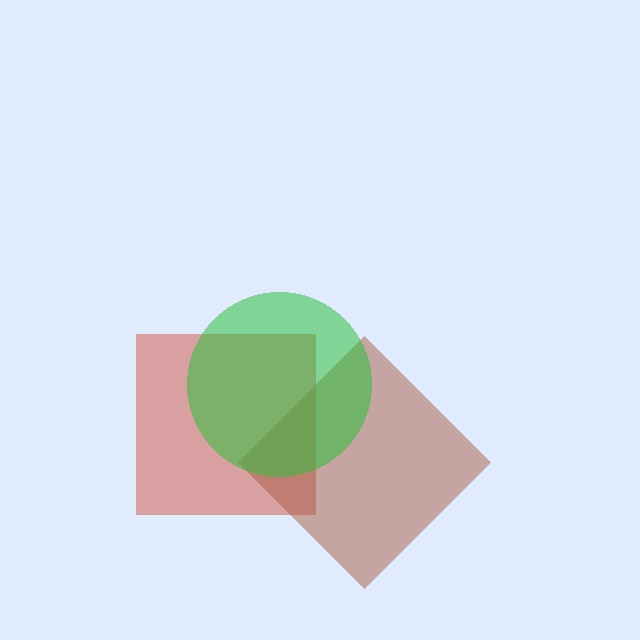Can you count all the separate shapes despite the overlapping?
Yes, there are 3 separate shapes.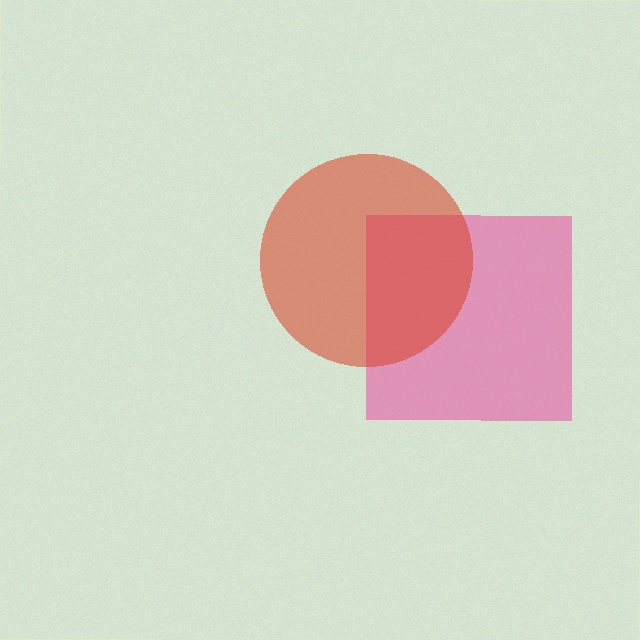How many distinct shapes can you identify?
There are 2 distinct shapes: a pink square, a red circle.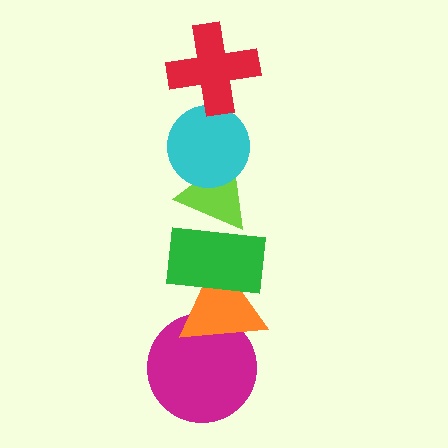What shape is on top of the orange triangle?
The green rectangle is on top of the orange triangle.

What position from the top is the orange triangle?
The orange triangle is 5th from the top.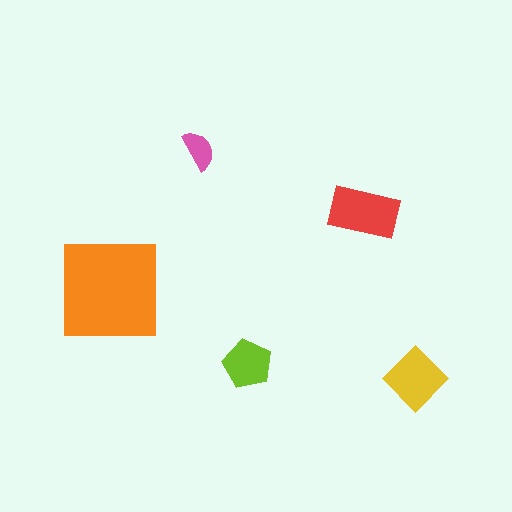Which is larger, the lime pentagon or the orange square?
The orange square.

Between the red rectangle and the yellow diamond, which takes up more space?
The red rectangle.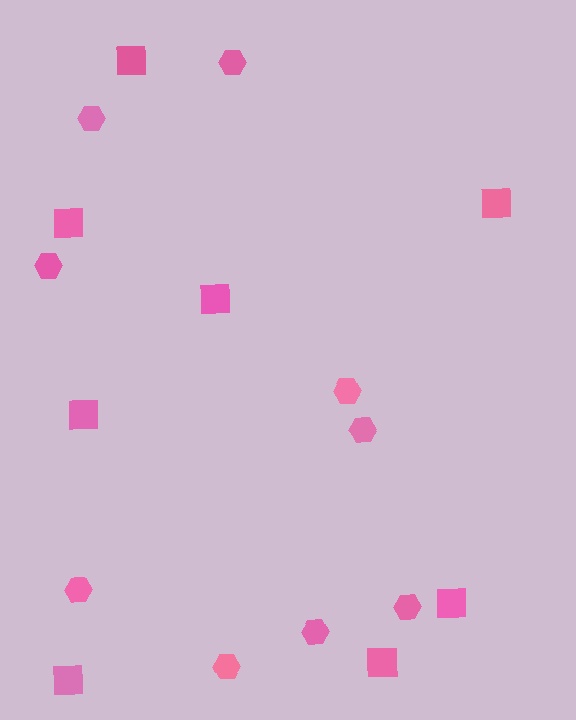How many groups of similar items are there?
There are 2 groups: one group of squares (8) and one group of hexagons (9).